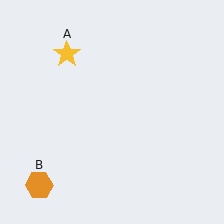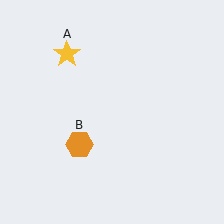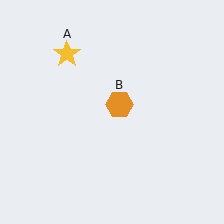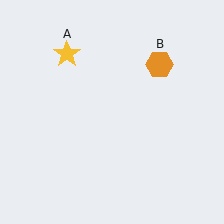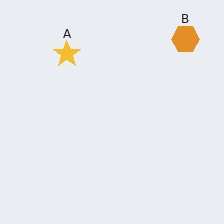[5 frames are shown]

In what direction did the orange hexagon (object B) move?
The orange hexagon (object B) moved up and to the right.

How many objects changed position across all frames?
1 object changed position: orange hexagon (object B).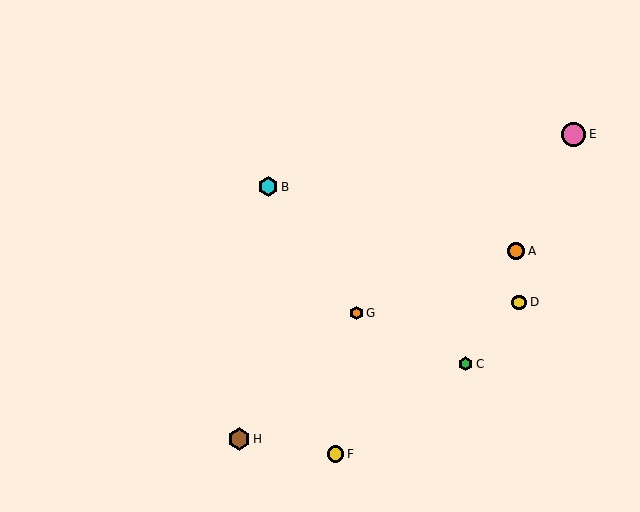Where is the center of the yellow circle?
The center of the yellow circle is at (519, 302).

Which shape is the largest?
The pink circle (labeled E) is the largest.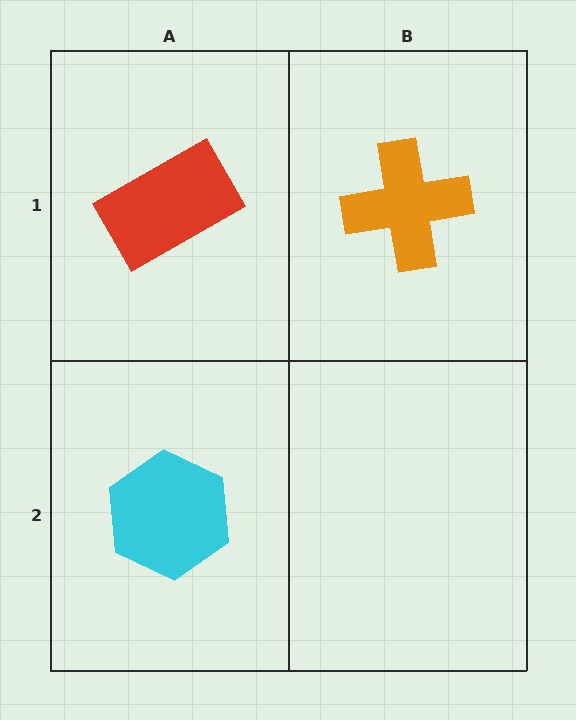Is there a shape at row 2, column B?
No, that cell is empty.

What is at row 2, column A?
A cyan hexagon.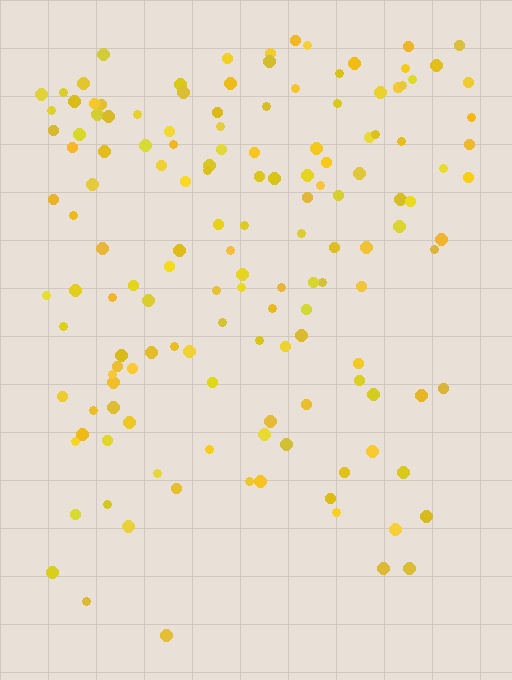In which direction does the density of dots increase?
From bottom to top, with the top side densest.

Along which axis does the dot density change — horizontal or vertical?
Vertical.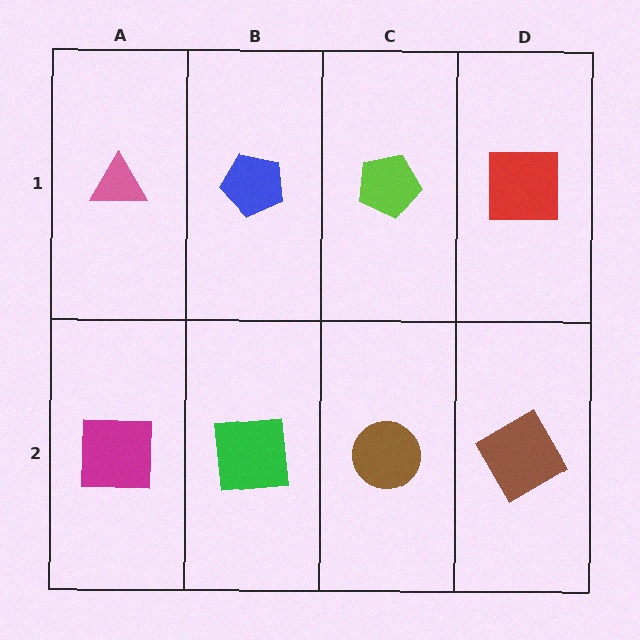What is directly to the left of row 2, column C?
A green square.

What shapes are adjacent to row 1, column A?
A magenta square (row 2, column A), a blue pentagon (row 1, column B).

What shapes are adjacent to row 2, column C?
A lime pentagon (row 1, column C), a green square (row 2, column B), a brown square (row 2, column D).